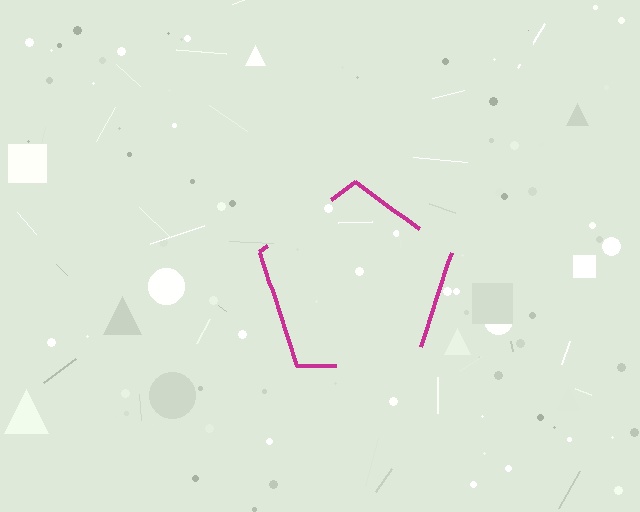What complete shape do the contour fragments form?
The contour fragments form a pentagon.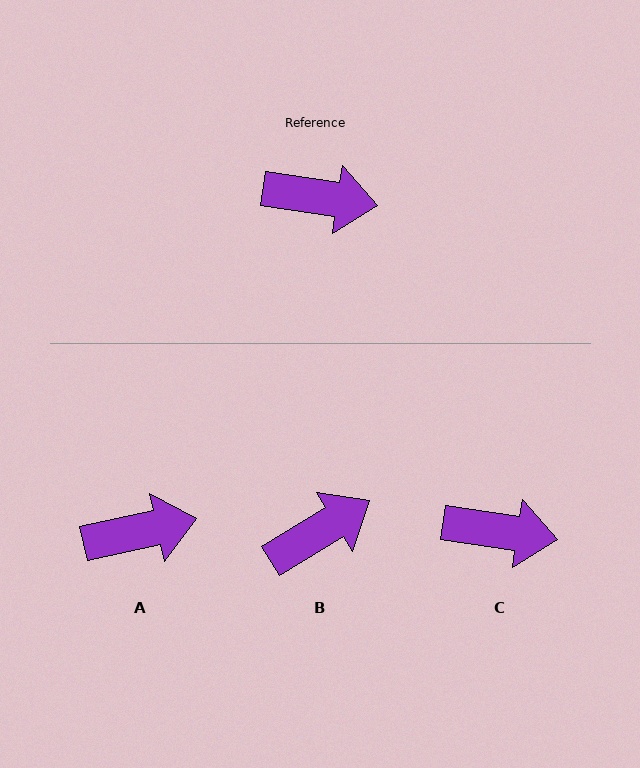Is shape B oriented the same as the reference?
No, it is off by about 40 degrees.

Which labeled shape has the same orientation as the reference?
C.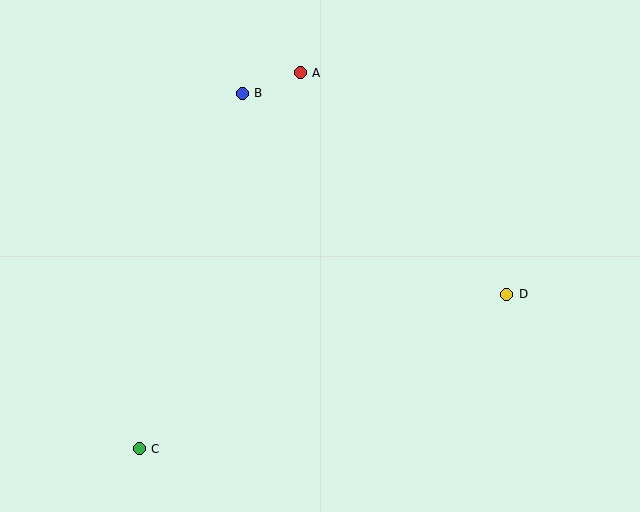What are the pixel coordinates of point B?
Point B is at (242, 93).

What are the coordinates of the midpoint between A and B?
The midpoint between A and B is at (271, 83).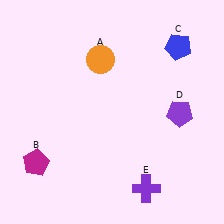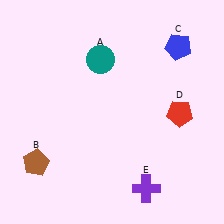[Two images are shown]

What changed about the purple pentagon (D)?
In Image 1, D is purple. In Image 2, it changed to red.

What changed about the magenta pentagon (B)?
In Image 1, B is magenta. In Image 2, it changed to brown.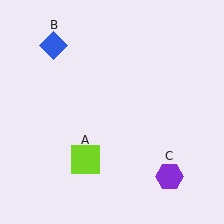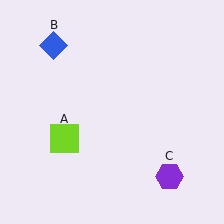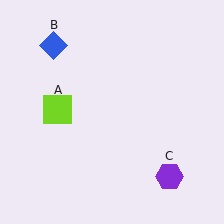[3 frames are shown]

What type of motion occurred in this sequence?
The lime square (object A) rotated clockwise around the center of the scene.